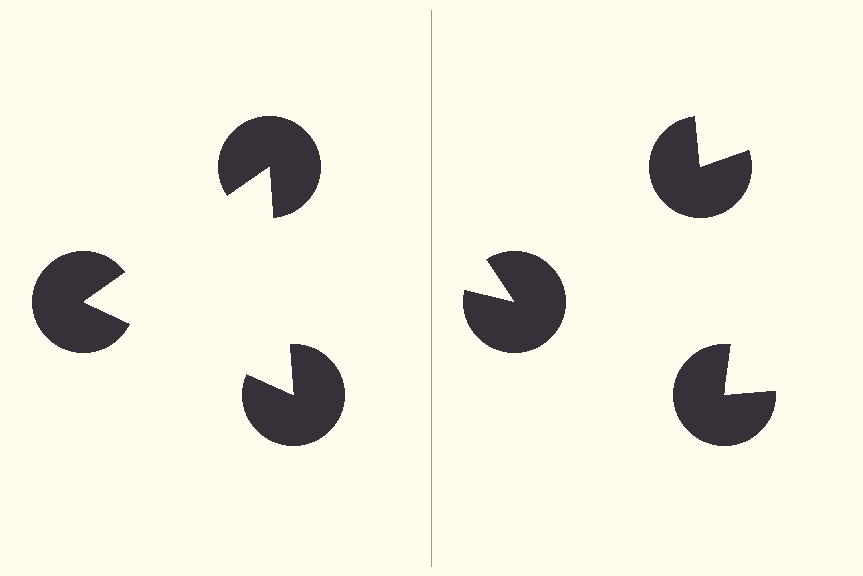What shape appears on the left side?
An illusory triangle.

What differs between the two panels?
The pac-man discs are positioned identically on both sides; only the wedge orientations differ. On the left they align to a triangle; on the right they are misaligned.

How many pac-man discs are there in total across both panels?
6 — 3 on each side.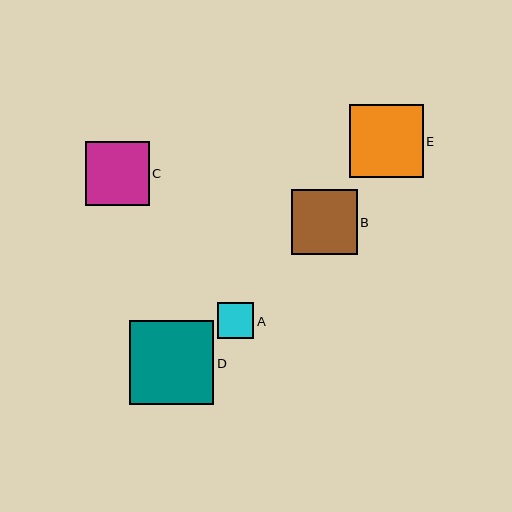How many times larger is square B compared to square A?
Square B is approximately 1.8 times the size of square A.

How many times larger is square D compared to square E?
Square D is approximately 1.1 times the size of square E.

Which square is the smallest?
Square A is the smallest with a size of approximately 36 pixels.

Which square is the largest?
Square D is the largest with a size of approximately 84 pixels.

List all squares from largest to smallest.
From largest to smallest: D, E, B, C, A.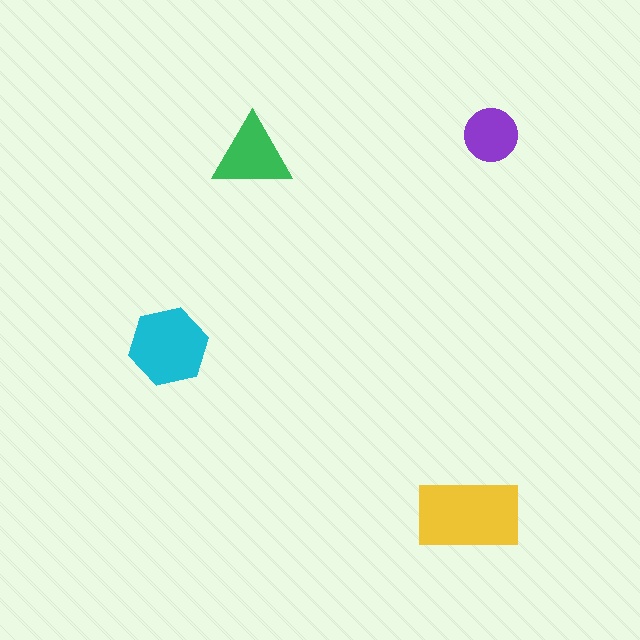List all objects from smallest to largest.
The purple circle, the green triangle, the cyan hexagon, the yellow rectangle.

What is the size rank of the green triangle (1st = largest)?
3rd.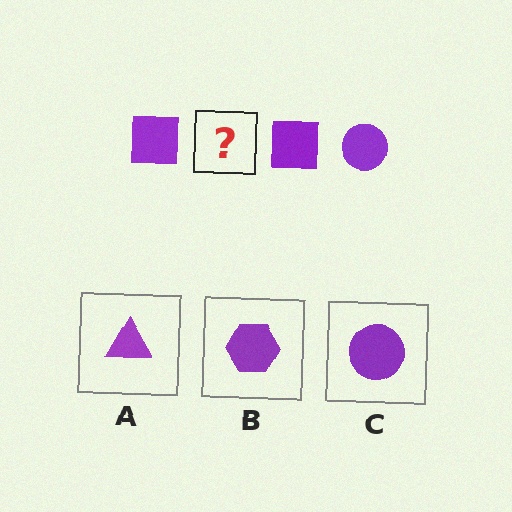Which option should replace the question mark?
Option C.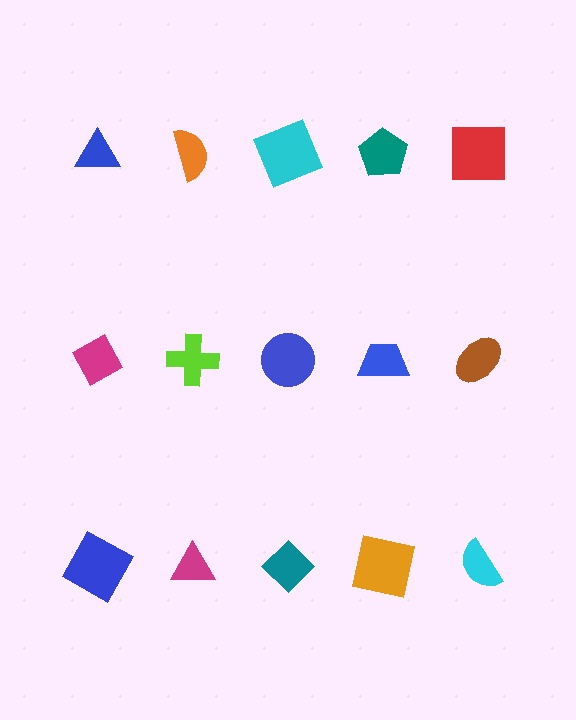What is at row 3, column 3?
A teal diamond.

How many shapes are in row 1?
5 shapes.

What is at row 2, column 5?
A brown ellipse.